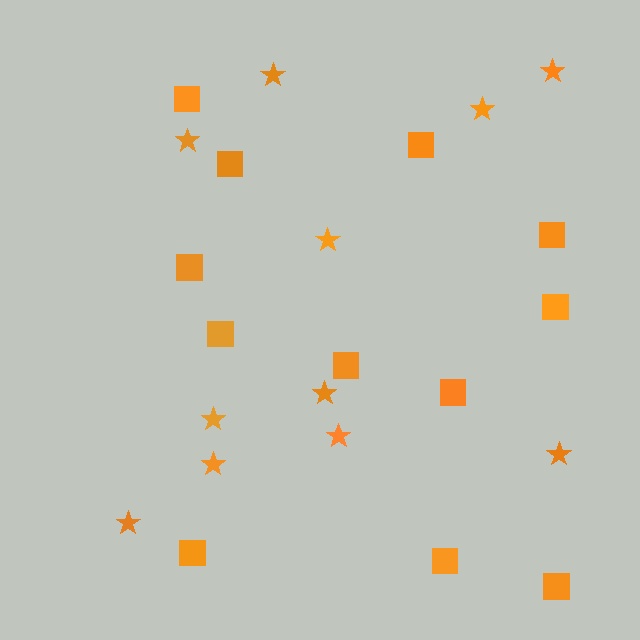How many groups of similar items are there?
There are 2 groups: one group of squares (12) and one group of stars (11).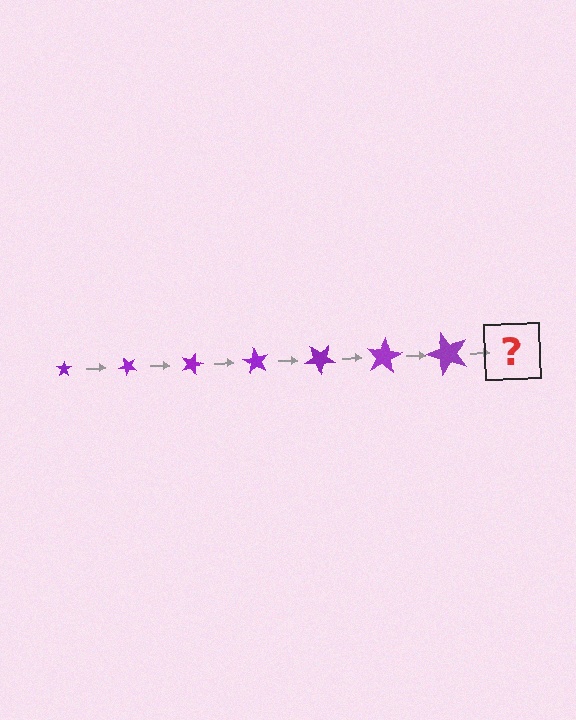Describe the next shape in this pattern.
It should be a star, larger than the previous one and rotated 315 degrees from the start.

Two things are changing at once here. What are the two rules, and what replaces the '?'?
The two rules are that the star grows larger each step and it rotates 45 degrees each step. The '?' should be a star, larger than the previous one and rotated 315 degrees from the start.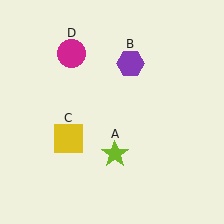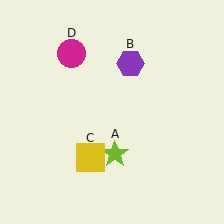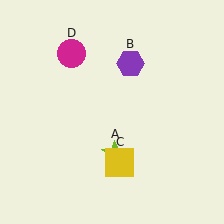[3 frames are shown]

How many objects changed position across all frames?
1 object changed position: yellow square (object C).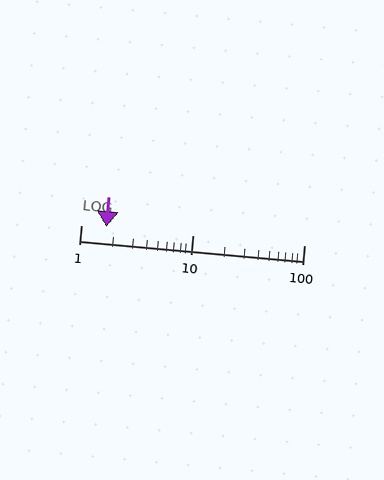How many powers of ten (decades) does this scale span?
The scale spans 2 decades, from 1 to 100.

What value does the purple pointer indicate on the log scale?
The pointer indicates approximately 1.7.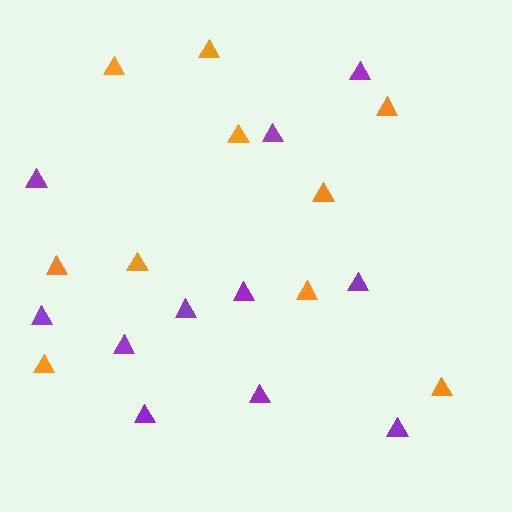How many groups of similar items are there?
There are 2 groups: one group of orange triangles (10) and one group of purple triangles (11).